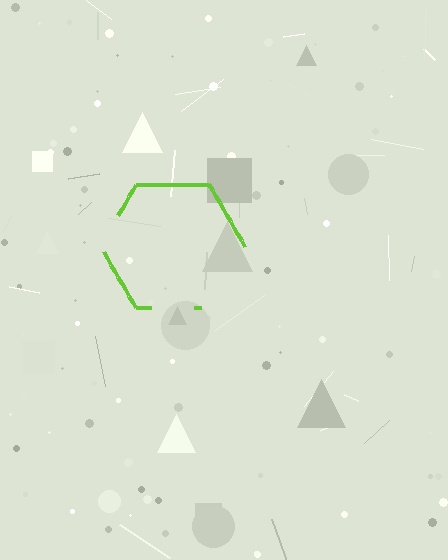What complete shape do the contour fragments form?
The contour fragments form a hexagon.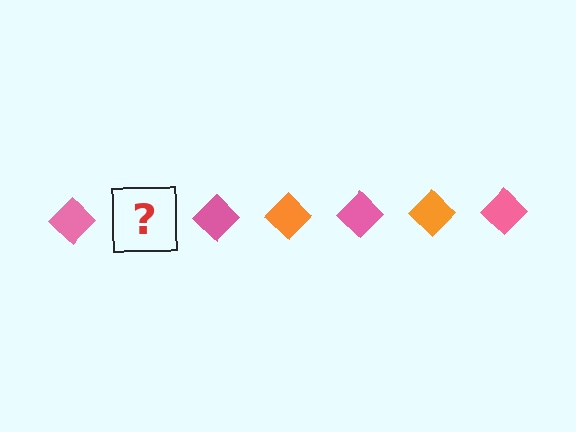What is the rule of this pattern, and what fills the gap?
The rule is that the pattern cycles through pink, orange diamonds. The gap should be filled with an orange diamond.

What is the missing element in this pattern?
The missing element is an orange diamond.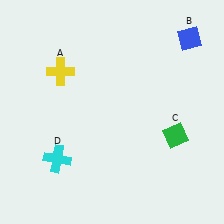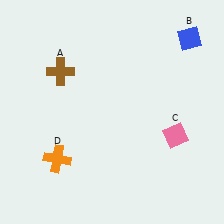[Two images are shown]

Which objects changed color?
A changed from yellow to brown. C changed from green to pink. D changed from cyan to orange.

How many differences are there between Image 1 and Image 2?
There are 3 differences between the two images.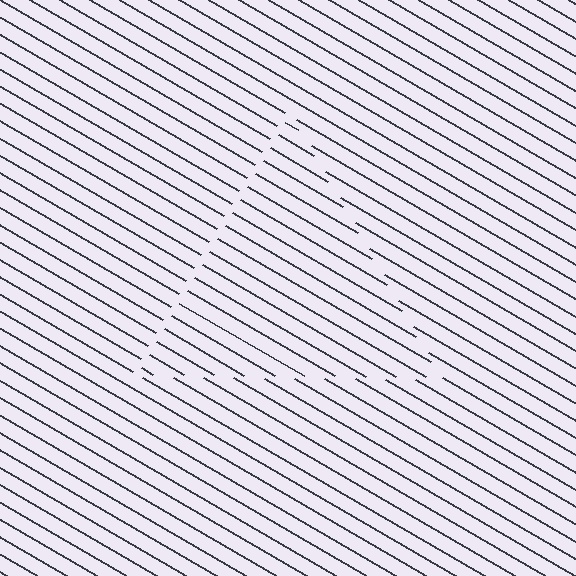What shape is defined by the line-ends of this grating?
An illusory triangle. The interior of the shape contains the same grating, shifted by half a period — the contour is defined by the phase discontinuity where line-ends from the inner and outer gratings abut.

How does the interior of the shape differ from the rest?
The interior of the shape contains the same grating, shifted by half a period — the contour is defined by the phase discontinuity where line-ends from the inner and outer gratings abut.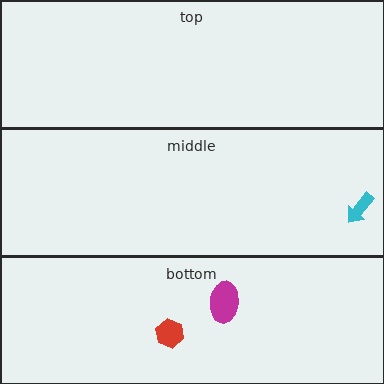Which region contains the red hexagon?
The bottom region.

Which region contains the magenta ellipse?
The bottom region.